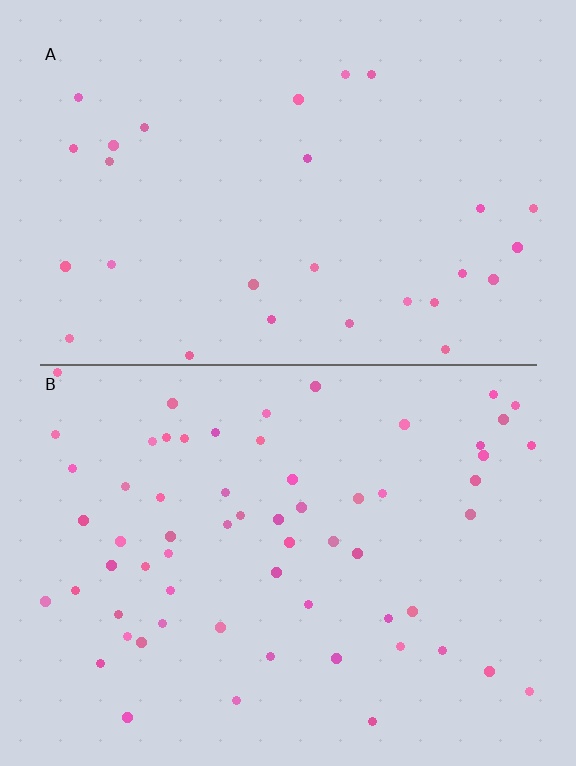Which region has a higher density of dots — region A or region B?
B (the bottom).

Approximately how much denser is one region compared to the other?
Approximately 2.2× — region B over region A.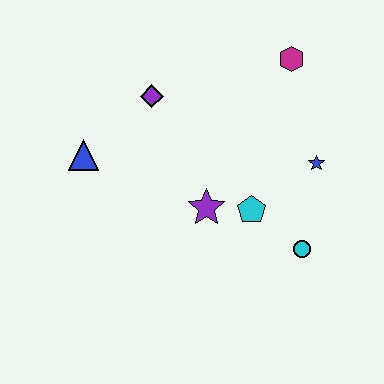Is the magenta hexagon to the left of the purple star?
No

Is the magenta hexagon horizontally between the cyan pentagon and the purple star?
No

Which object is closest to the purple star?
The cyan pentagon is closest to the purple star.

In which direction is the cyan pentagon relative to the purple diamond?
The cyan pentagon is below the purple diamond.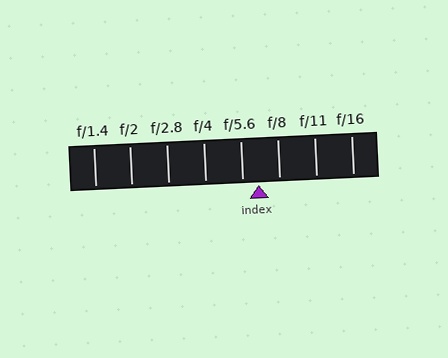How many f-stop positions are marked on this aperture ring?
There are 8 f-stop positions marked.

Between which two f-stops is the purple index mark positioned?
The index mark is between f/5.6 and f/8.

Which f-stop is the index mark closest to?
The index mark is closest to f/5.6.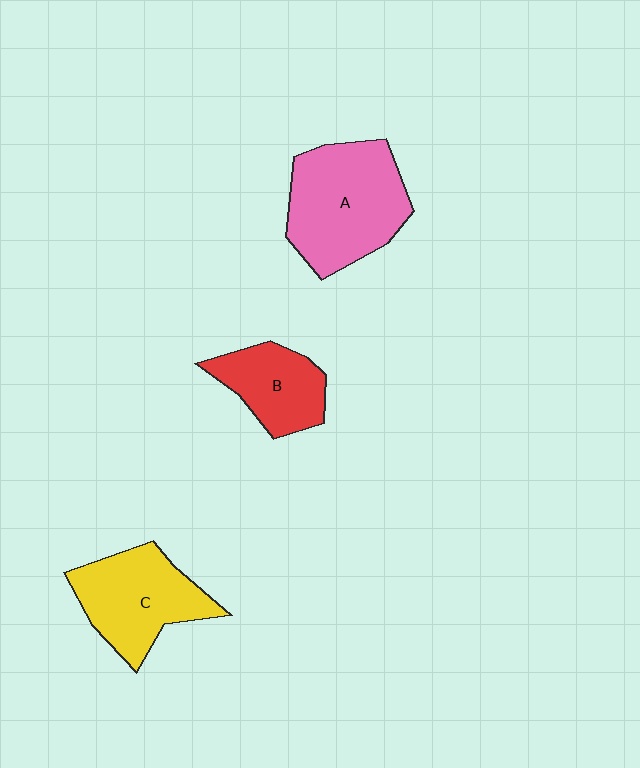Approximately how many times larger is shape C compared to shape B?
Approximately 1.4 times.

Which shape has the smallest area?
Shape B (red).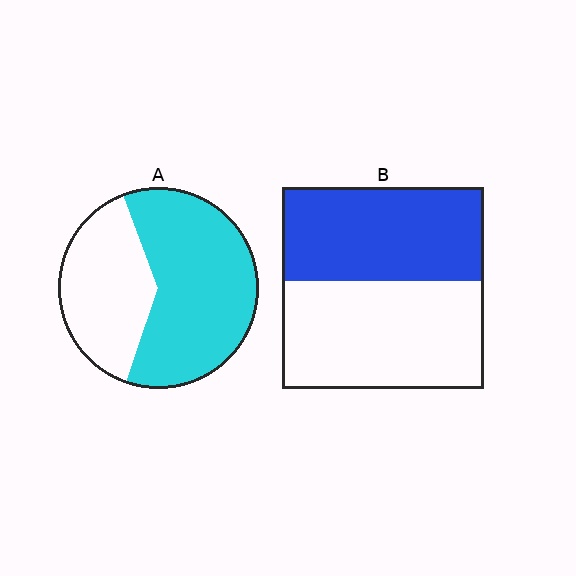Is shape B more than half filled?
Roughly half.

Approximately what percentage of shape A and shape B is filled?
A is approximately 60% and B is approximately 45%.